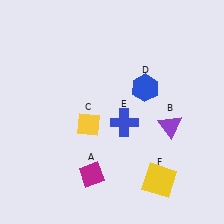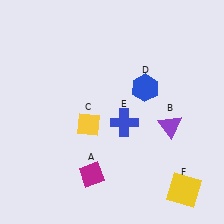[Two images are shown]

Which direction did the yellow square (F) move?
The yellow square (F) moved right.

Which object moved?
The yellow square (F) moved right.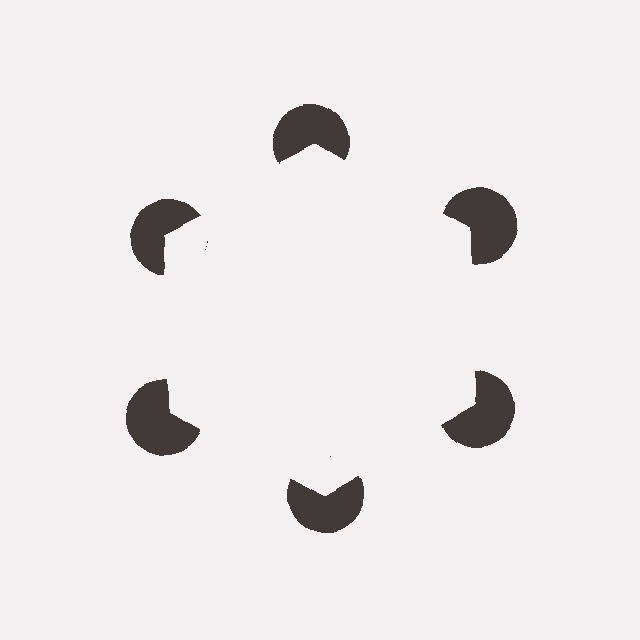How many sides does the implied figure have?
6 sides.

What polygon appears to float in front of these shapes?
An illusory hexagon — its edges are inferred from the aligned wedge cuts in the pac-man discs, not physically drawn.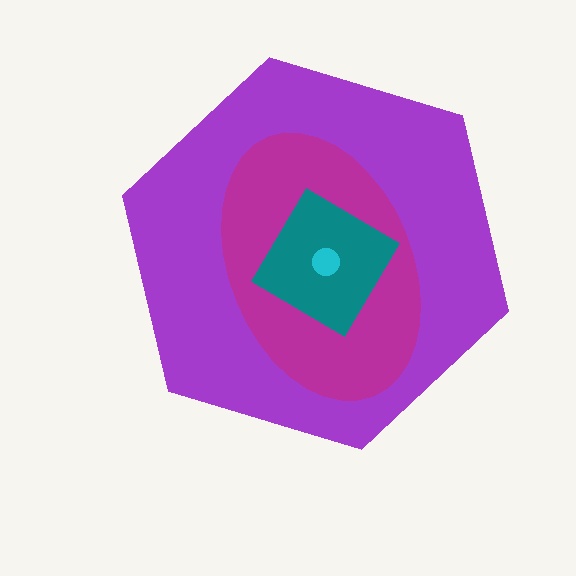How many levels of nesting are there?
4.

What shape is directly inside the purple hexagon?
The magenta ellipse.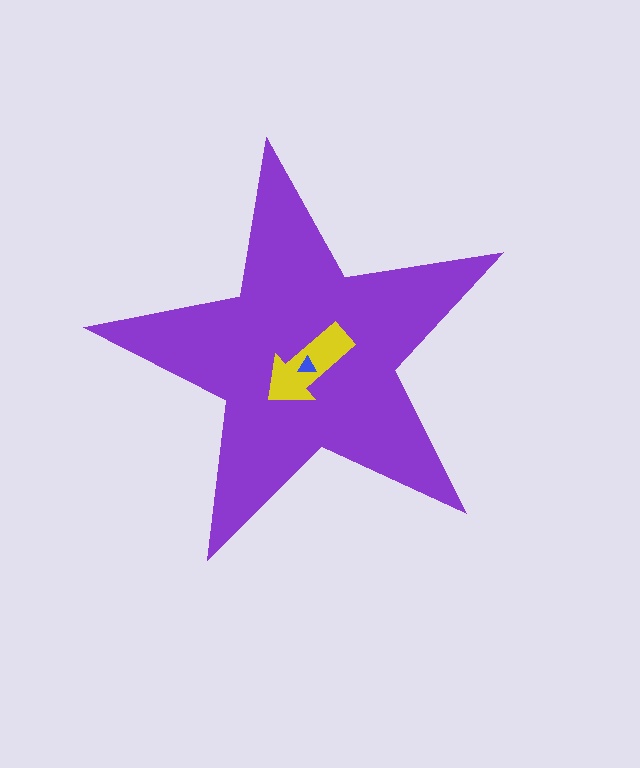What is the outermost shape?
The purple star.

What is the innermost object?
The blue triangle.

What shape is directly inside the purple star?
The yellow arrow.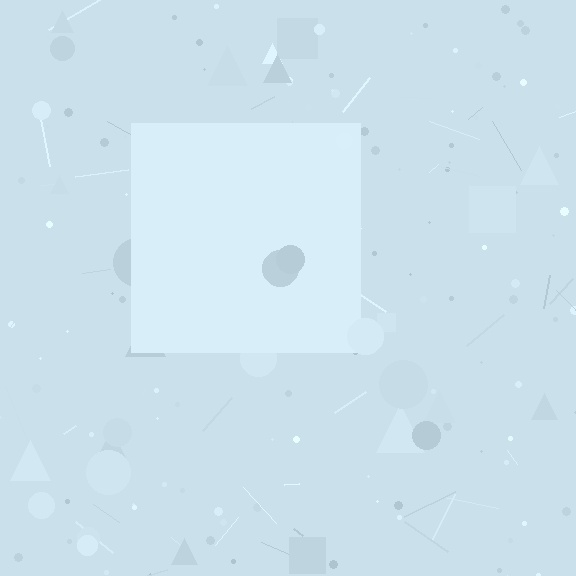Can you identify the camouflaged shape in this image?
The camouflaged shape is a square.